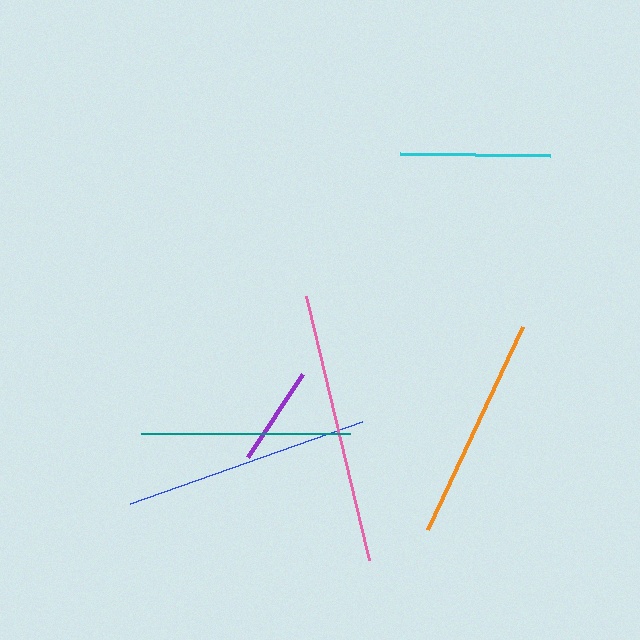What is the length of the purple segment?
The purple segment is approximately 100 pixels long.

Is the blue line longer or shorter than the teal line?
The blue line is longer than the teal line.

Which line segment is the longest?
The pink line is the longest at approximately 272 pixels.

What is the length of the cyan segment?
The cyan segment is approximately 150 pixels long.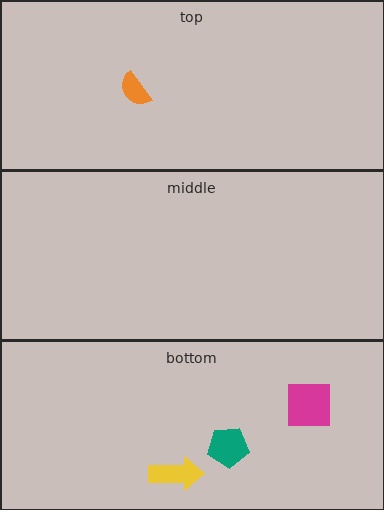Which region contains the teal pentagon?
The bottom region.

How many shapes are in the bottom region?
3.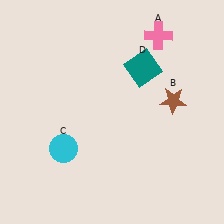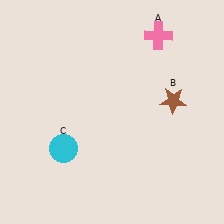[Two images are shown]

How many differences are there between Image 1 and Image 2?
There is 1 difference between the two images.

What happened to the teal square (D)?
The teal square (D) was removed in Image 2. It was in the top-right area of Image 1.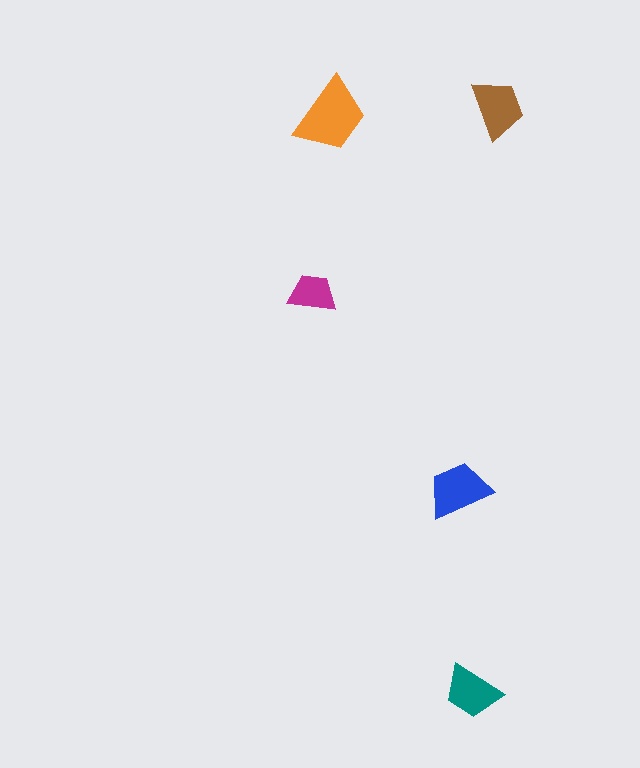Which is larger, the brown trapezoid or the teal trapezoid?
The brown one.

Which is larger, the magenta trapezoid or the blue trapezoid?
The blue one.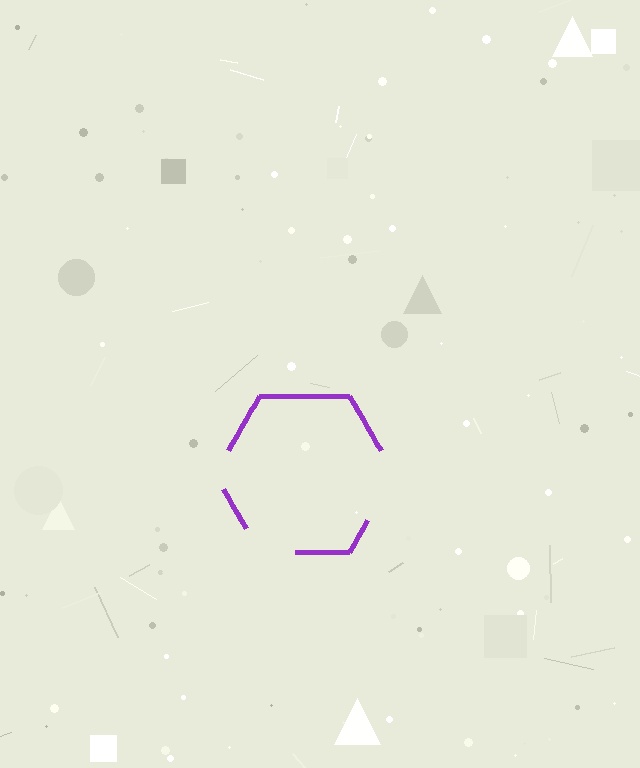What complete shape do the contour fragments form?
The contour fragments form a hexagon.